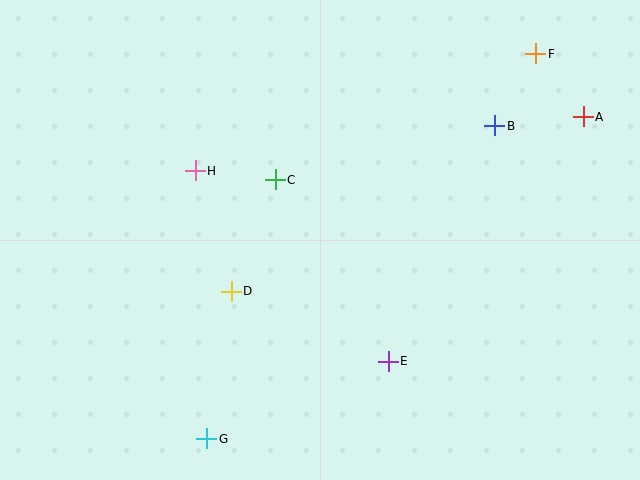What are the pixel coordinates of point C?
Point C is at (275, 180).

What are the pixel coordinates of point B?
Point B is at (495, 126).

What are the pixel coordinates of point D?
Point D is at (231, 292).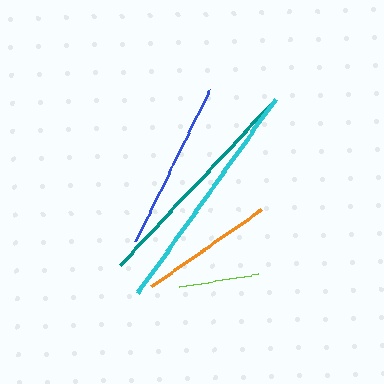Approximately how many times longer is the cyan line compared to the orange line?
The cyan line is approximately 1.8 times the length of the orange line.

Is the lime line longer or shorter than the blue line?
The blue line is longer than the lime line.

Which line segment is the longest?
The cyan line is the longest at approximately 239 pixels.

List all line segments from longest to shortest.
From longest to shortest: cyan, teal, blue, orange, lime.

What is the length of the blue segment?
The blue segment is approximately 169 pixels long.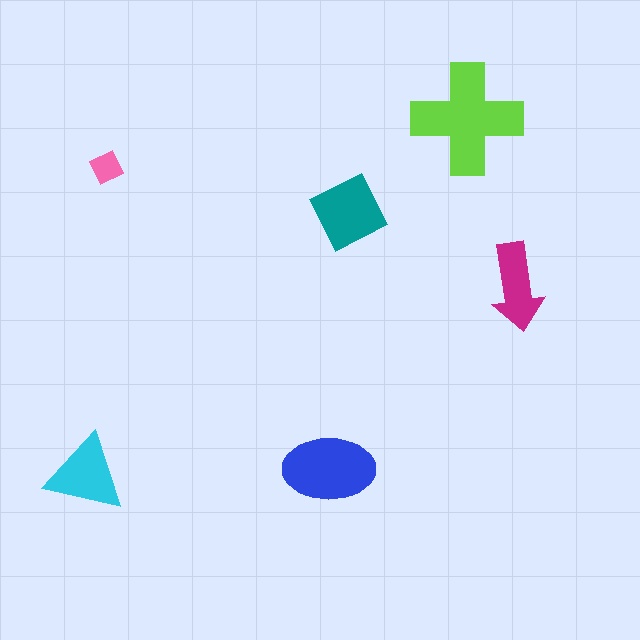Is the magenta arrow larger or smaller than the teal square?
Smaller.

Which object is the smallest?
The pink diamond.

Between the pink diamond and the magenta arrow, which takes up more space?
The magenta arrow.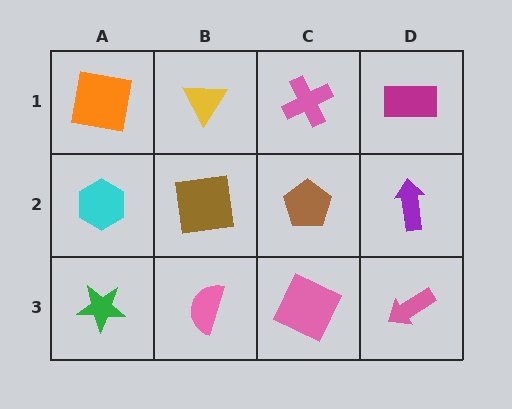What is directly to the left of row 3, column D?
A pink square.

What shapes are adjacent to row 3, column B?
A brown square (row 2, column B), a green star (row 3, column A), a pink square (row 3, column C).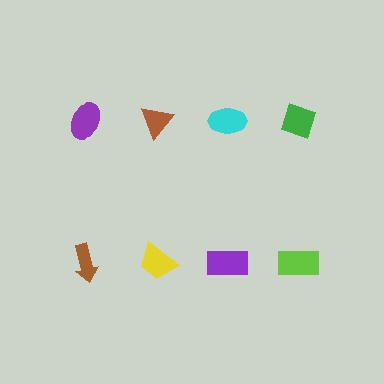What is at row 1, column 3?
A cyan ellipse.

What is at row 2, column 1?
A brown arrow.